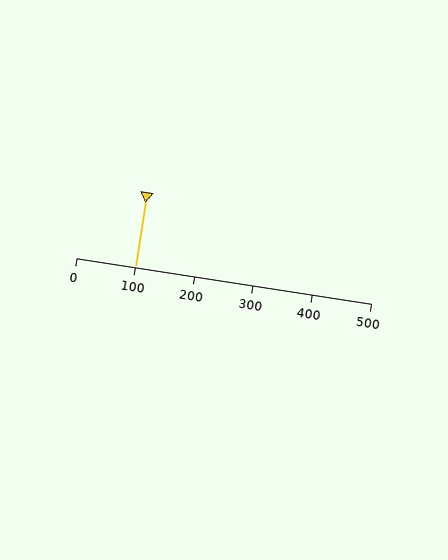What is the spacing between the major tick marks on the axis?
The major ticks are spaced 100 apart.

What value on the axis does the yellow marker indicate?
The marker indicates approximately 100.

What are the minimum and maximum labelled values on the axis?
The axis runs from 0 to 500.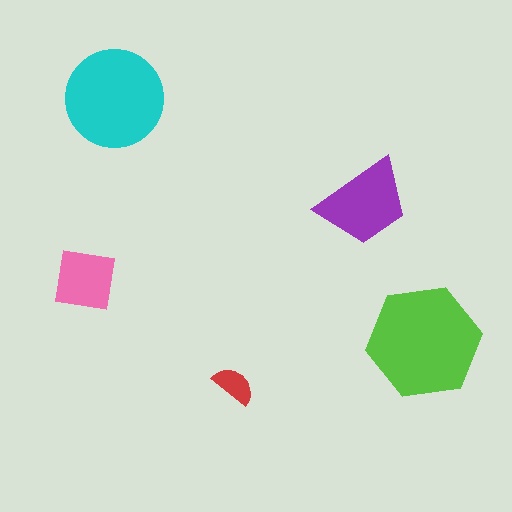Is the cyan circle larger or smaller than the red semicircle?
Larger.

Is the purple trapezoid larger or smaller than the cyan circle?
Smaller.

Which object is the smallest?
The red semicircle.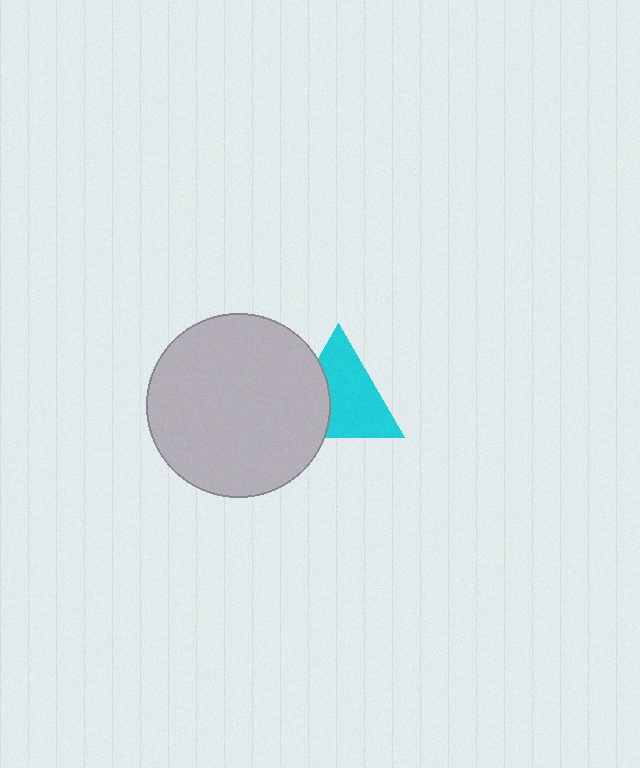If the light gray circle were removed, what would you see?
You would see the complete cyan triangle.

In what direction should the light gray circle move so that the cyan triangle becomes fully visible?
The light gray circle should move left. That is the shortest direction to clear the overlap and leave the cyan triangle fully visible.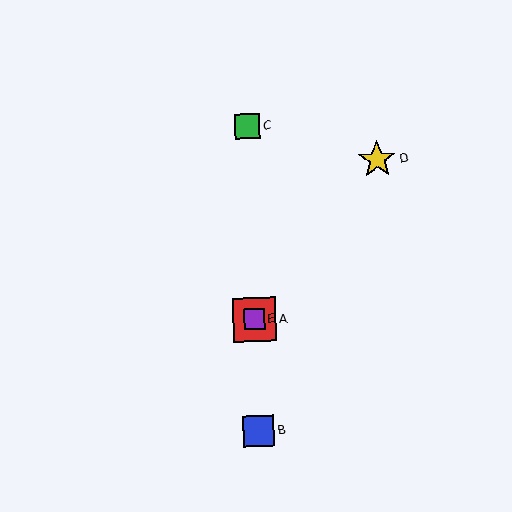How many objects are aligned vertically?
4 objects (A, B, C, E) are aligned vertically.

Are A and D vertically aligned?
No, A is at x≈254 and D is at x≈377.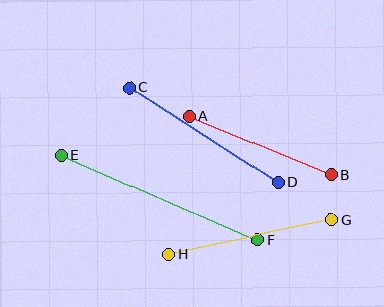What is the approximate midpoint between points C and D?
The midpoint is at approximately (204, 135) pixels.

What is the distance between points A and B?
The distance is approximately 154 pixels.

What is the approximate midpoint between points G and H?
The midpoint is at approximately (250, 237) pixels.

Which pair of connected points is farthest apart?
Points E and F are farthest apart.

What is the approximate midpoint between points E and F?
The midpoint is at approximately (160, 198) pixels.